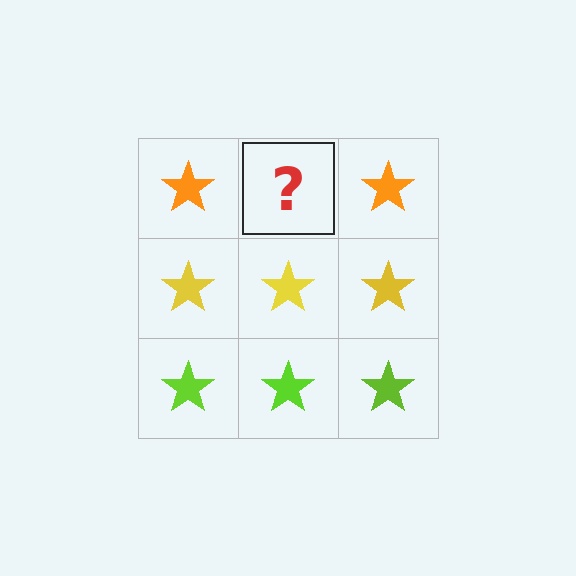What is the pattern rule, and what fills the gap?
The rule is that each row has a consistent color. The gap should be filled with an orange star.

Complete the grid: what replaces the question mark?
The question mark should be replaced with an orange star.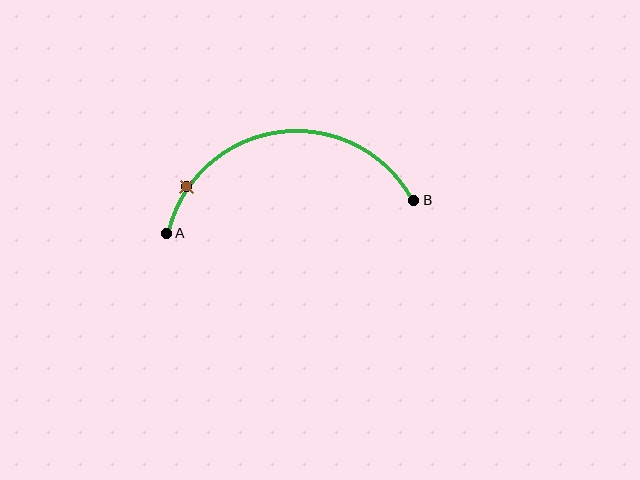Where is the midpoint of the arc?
The arc midpoint is the point on the curve farthest from the straight line joining A and B. It sits above that line.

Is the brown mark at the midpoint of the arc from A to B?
No. The brown mark lies on the arc but is closer to endpoint A. The arc midpoint would be at the point on the curve equidistant along the arc from both A and B.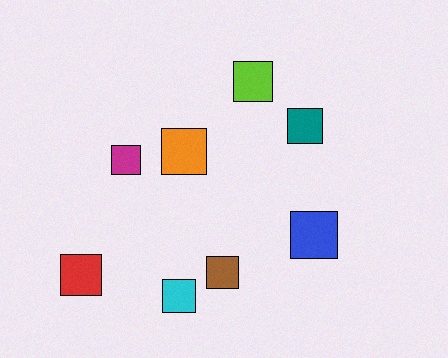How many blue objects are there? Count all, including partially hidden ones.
There is 1 blue object.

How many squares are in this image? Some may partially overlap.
There are 8 squares.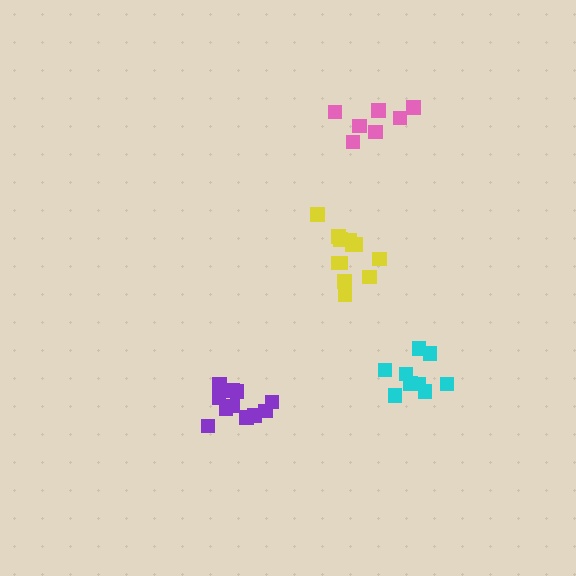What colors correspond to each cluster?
The clusters are colored: yellow, purple, cyan, pink.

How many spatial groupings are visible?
There are 4 spatial groupings.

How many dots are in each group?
Group 1: 12 dots, Group 2: 11 dots, Group 3: 9 dots, Group 4: 7 dots (39 total).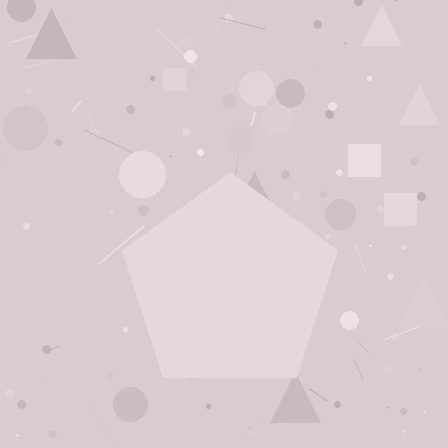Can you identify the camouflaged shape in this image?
The camouflaged shape is a pentagon.